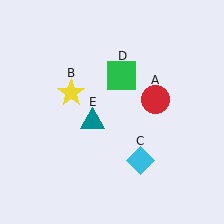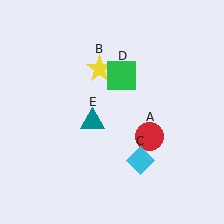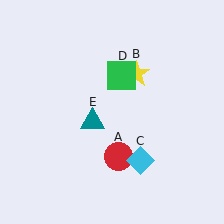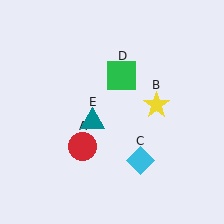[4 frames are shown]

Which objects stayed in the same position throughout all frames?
Cyan diamond (object C) and green square (object D) and teal triangle (object E) remained stationary.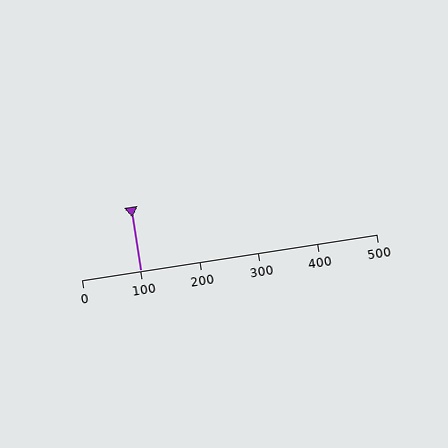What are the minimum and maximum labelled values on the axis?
The axis runs from 0 to 500.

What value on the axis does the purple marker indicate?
The marker indicates approximately 100.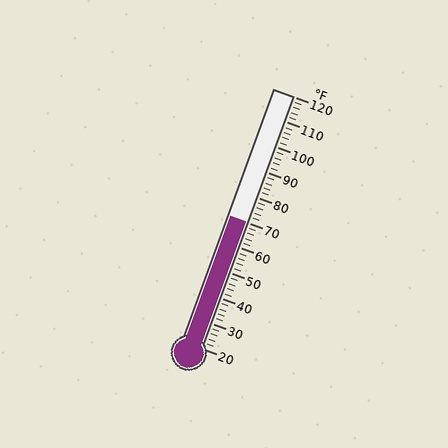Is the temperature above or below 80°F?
The temperature is below 80°F.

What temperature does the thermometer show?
The thermometer shows approximately 70°F.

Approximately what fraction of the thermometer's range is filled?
The thermometer is filled to approximately 50% of its range.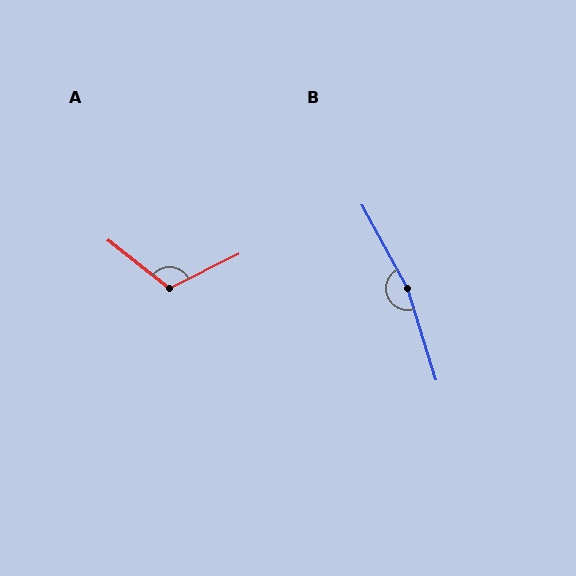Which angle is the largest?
B, at approximately 169 degrees.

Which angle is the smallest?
A, at approximately 115 degrees.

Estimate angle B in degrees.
Approximately 169 degrees.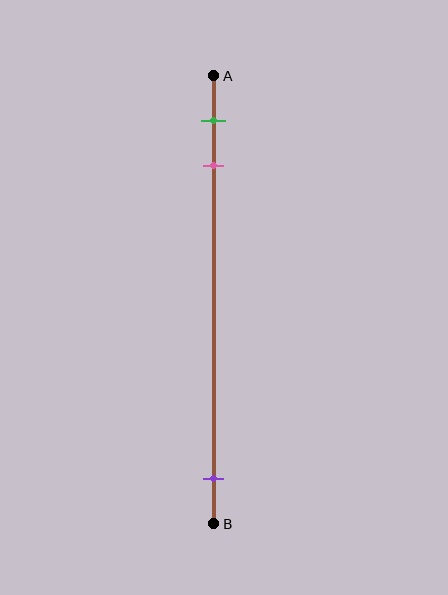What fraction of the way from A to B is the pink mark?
The pink mark is approximately 20% (0.2) of the way from A to B.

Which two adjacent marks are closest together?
The green and pink marks are the closest adjacent pair.